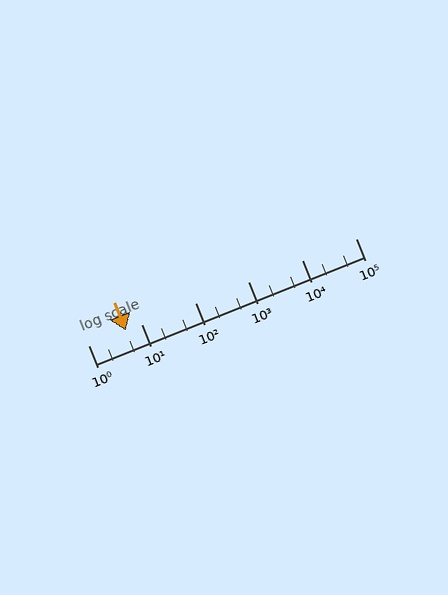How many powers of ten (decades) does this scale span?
The scale spans 5 decades, from 1 to 100000.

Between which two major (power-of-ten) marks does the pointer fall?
The pointer is between 1 and 10.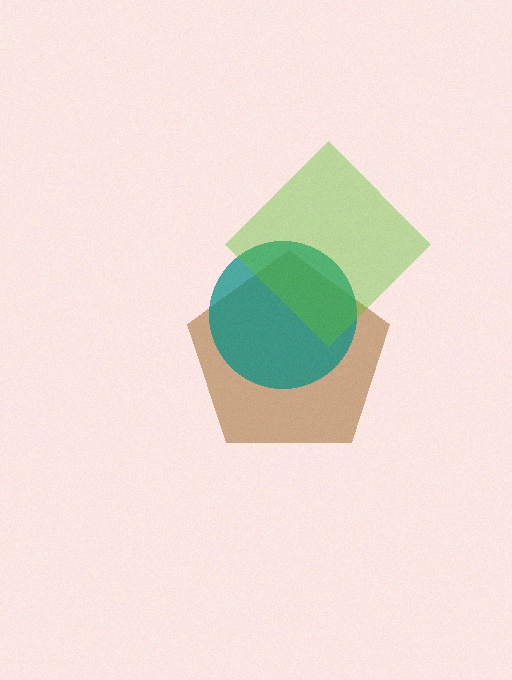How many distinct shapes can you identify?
There are 3 distinct shapes: a brown pentagon, a teal circle, a lime diamond.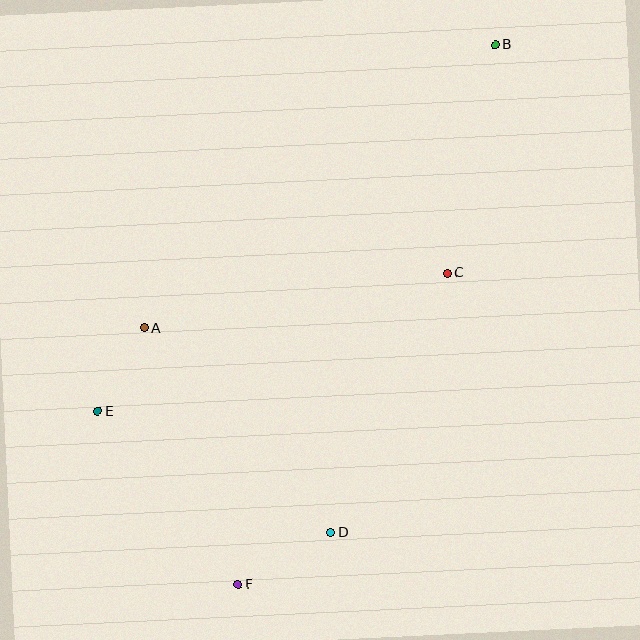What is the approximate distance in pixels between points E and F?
The distance between E and F is approximately 223 pixels.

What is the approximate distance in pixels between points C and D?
The distance between C and D is approximately 284 pixels.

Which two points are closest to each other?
Points A and E are closest to each other.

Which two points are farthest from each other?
Points B and F are farthest from each other.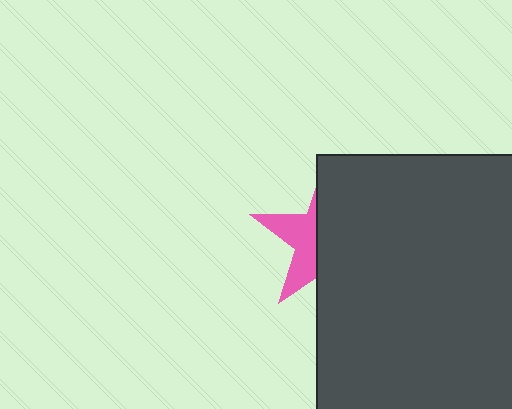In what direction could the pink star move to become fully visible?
The pink star could move left. That would shift it out from behind the dark gray square entirely.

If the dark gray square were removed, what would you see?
You would see the complete pink star.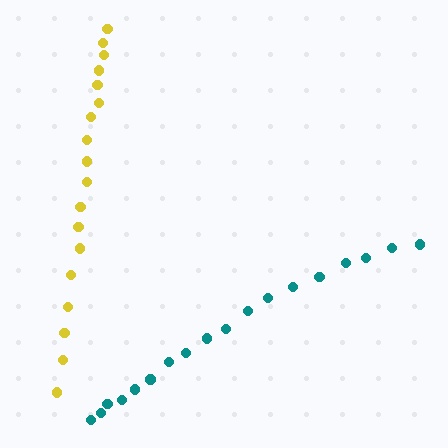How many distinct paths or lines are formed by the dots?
There are 2 distinct paths.